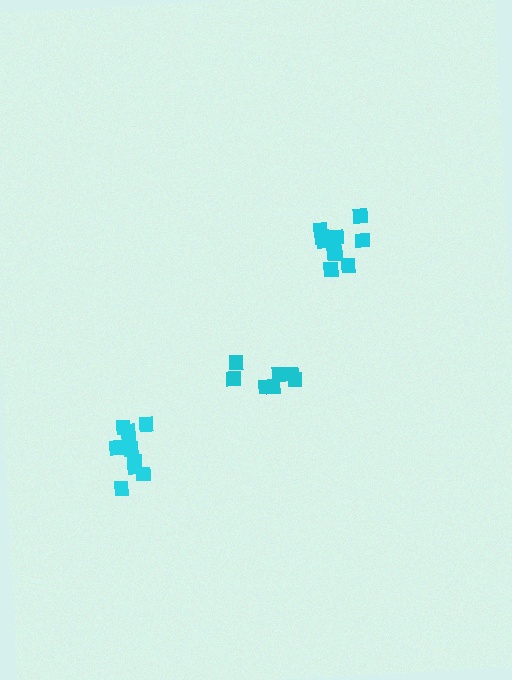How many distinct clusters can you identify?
There are 3 distinct clusters.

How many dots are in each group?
Group 1: 10 dots, Group 2: 8 dots, Group 3: 10 dots (28 total).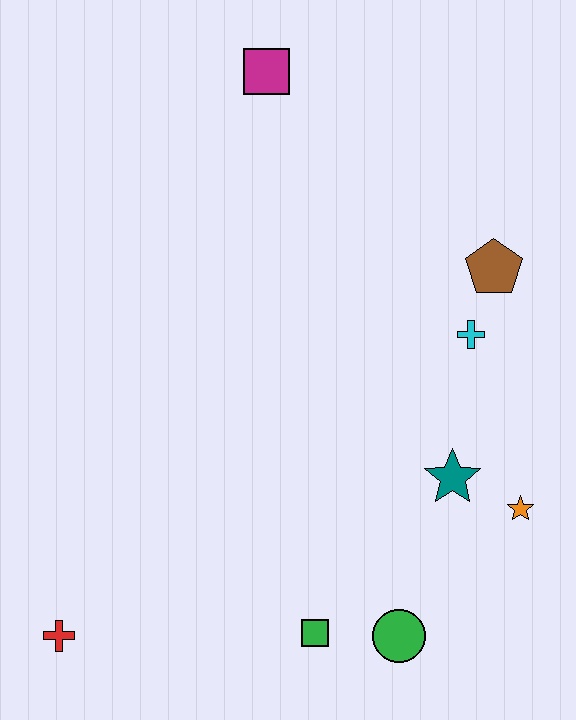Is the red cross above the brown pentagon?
No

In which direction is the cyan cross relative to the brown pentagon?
The cyan cross is below the brown pentagon.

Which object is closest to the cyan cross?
The brown pentagon is closest to the cyan cross.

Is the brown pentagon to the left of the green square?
No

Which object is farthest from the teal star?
The magenta square is farthest from the teal star.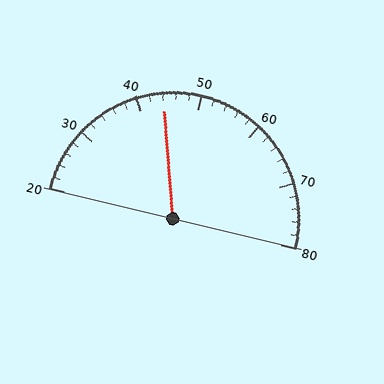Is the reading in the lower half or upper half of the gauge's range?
The reading is in the lower half of the range (20 to 80).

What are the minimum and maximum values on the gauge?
The gauge ranges from 20 to 80.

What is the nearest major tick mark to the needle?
The nearest major tick mark is 40.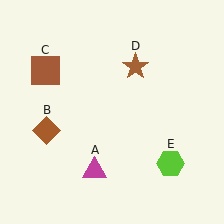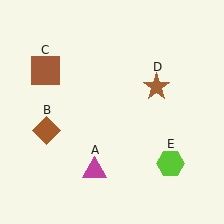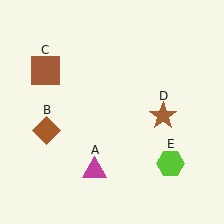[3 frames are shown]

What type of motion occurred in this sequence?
The brown star (object D) rotated clockwise around the center of the scene.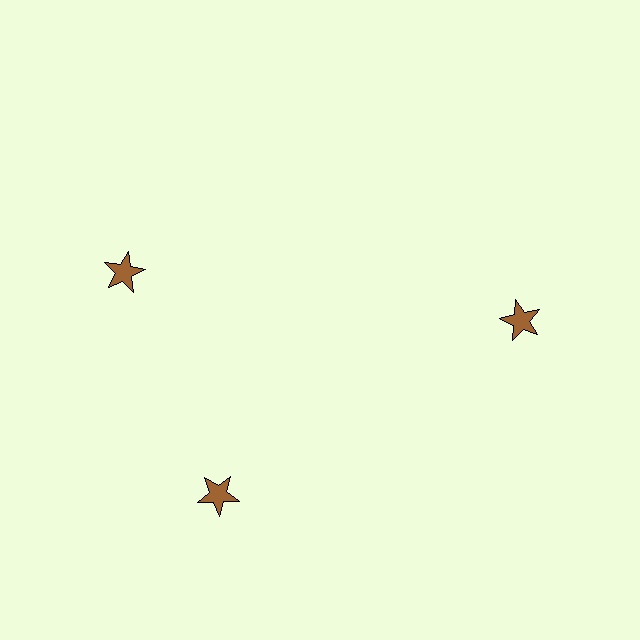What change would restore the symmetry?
The symmetry would be restored by rotating it back into even spacing with its neighbors so that all 3 stars sit at equal angles and equal distance from the center.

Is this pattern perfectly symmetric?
No. The 3 brown stars are arranged in a ring, but one element near the 11 o'clock position is rotated out of alignment along the ring, breaking the 3-fold rotational symmetry.